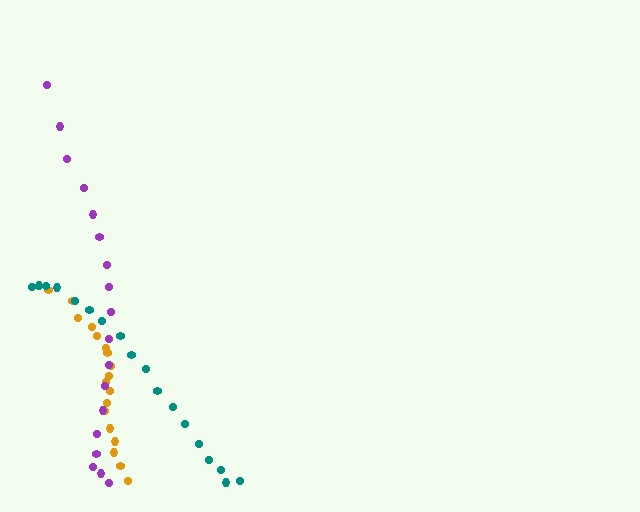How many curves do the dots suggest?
There are 3 distinct paths.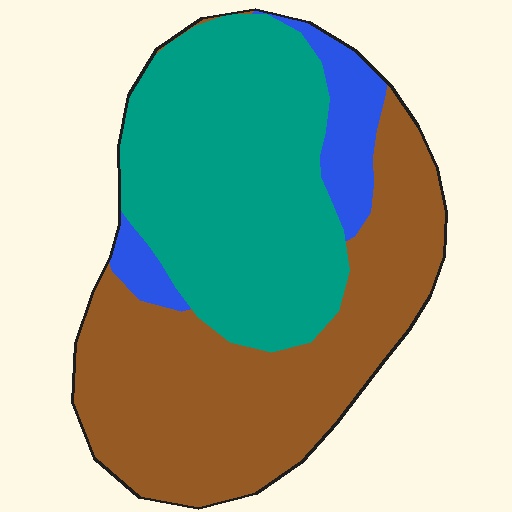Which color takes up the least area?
Blue, at roughly 10%.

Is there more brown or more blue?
Brown.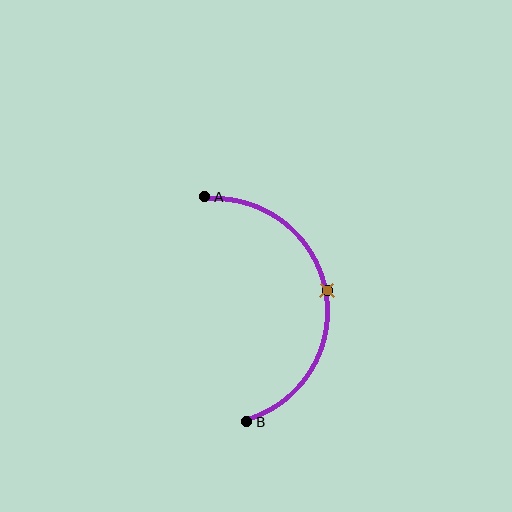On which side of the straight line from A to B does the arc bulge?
The arc bulges to the right of the straight line connecting A and B.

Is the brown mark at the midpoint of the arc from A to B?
Yes. The brown mark lies on the arc at equal arc-length from both A and B — it is the arc midpoint.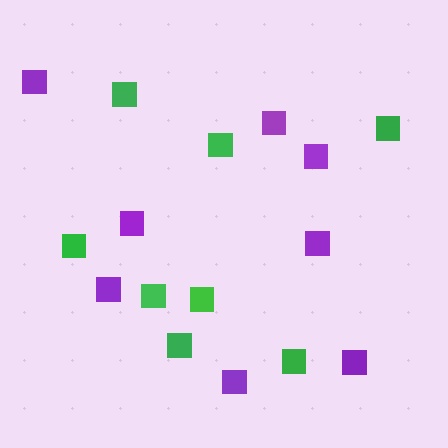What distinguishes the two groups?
There are 2 groups: one group of green squares (8) and one group of purple squares (8).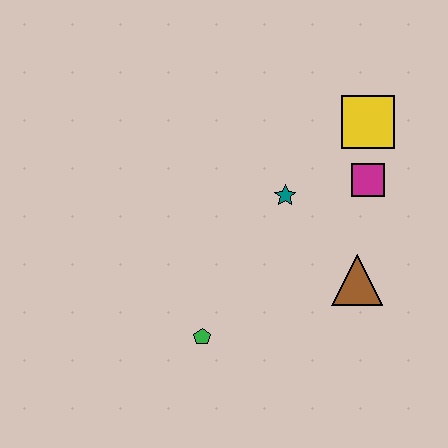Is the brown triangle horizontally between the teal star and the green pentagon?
No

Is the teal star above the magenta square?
No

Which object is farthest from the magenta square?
The green pentagon is farthest from the magenta square.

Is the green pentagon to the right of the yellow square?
No